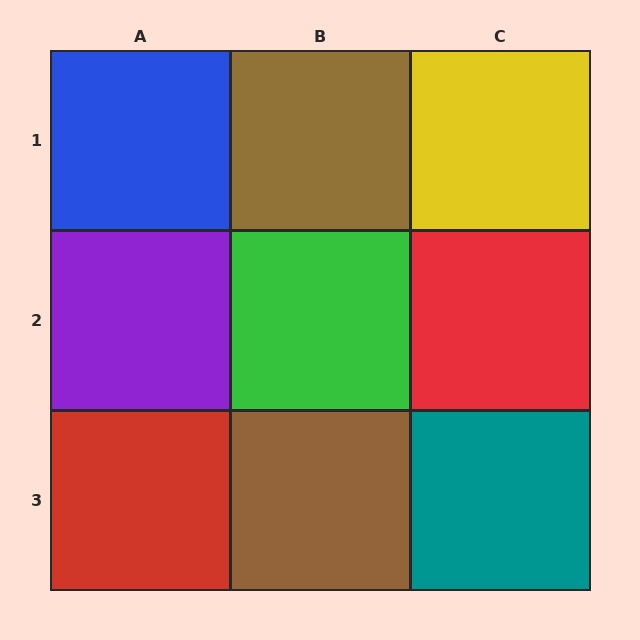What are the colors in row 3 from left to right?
Red, brown, teal.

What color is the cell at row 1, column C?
Yellow.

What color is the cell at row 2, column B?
Green.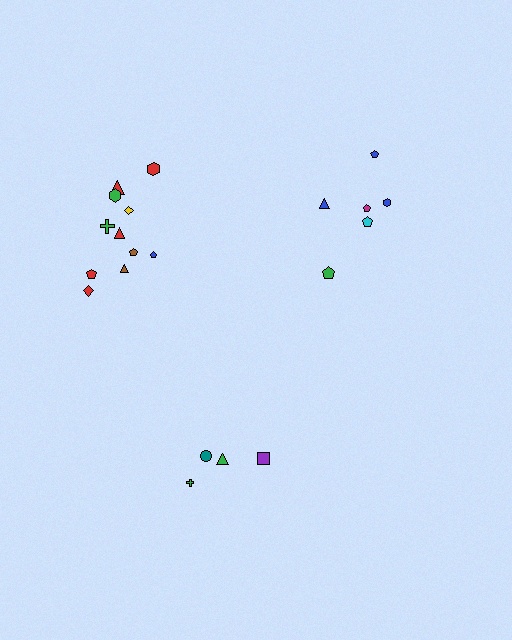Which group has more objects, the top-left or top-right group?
The top-left group.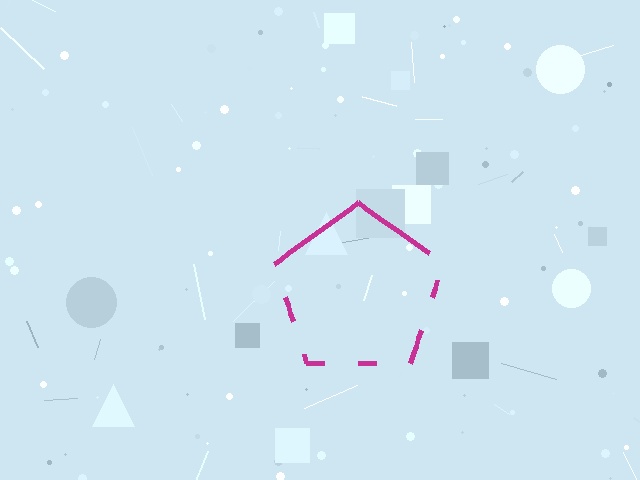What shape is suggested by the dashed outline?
The dashed outline suggests a pentagon.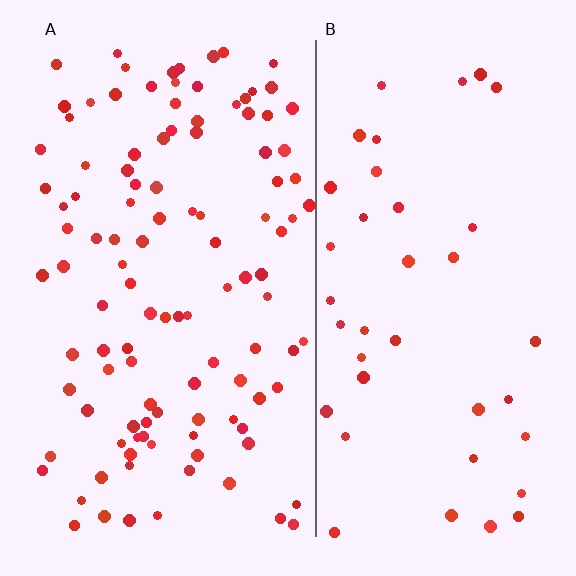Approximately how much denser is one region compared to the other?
Approximately 2.7× — region A over region B.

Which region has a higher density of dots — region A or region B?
A (the left).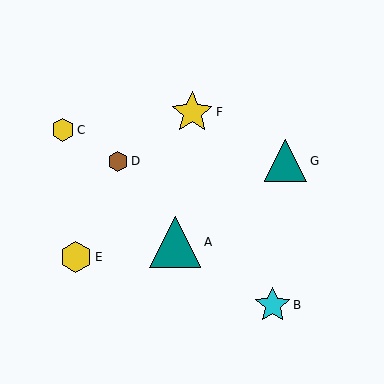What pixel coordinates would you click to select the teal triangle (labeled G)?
Click at (285, 161) to select the teal triangle G.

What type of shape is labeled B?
Shape B is a cyan star.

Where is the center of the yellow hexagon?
The center of the yellow hexagon is at (76, 257).